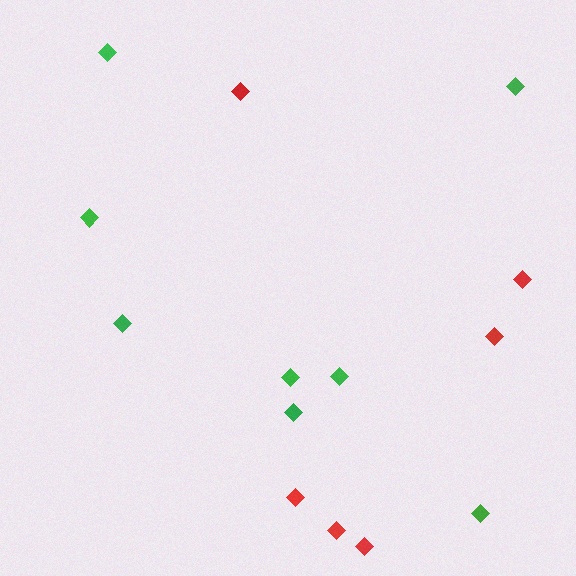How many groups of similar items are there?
There are 2 groups: one group of green diamonds (8) and one group of red diamonds (6).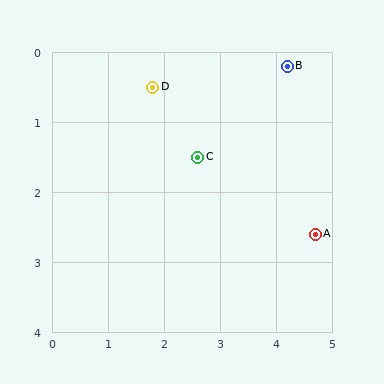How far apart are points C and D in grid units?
Points C and D are about 1.3 grid units apart.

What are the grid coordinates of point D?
Point D is at approximately (1.8, 0.5).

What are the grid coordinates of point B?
Point B is at approximately (4.2, 0.2).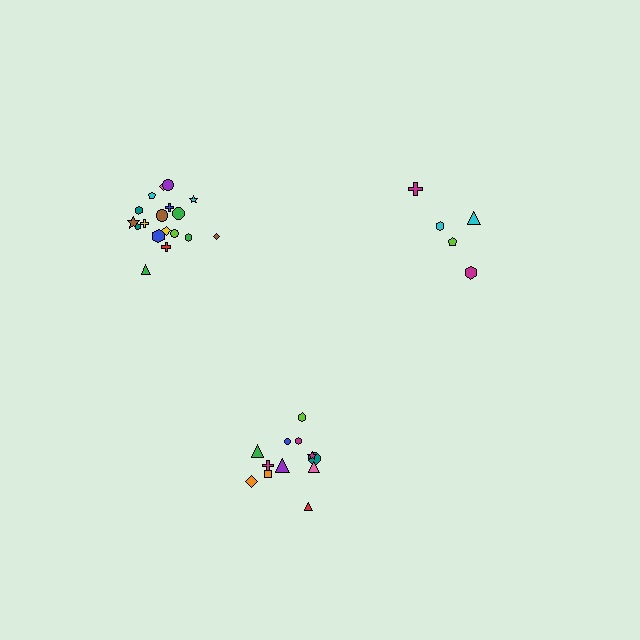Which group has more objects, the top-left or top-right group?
The top-left group.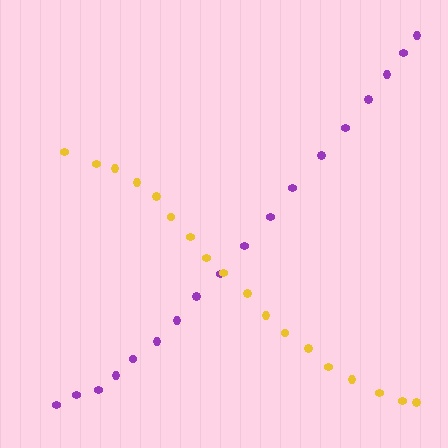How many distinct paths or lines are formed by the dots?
There are 2 distinct paths.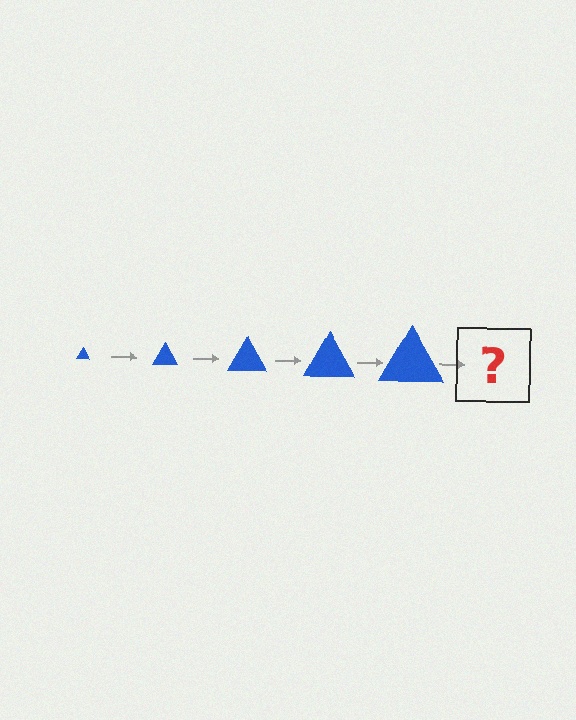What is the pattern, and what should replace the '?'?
The pattern is that the triangle gets progressively larger each step. The '?' should be a blue triangle, larger than the previous one.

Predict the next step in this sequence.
The next step is a blue triangle, larger than the previous one.